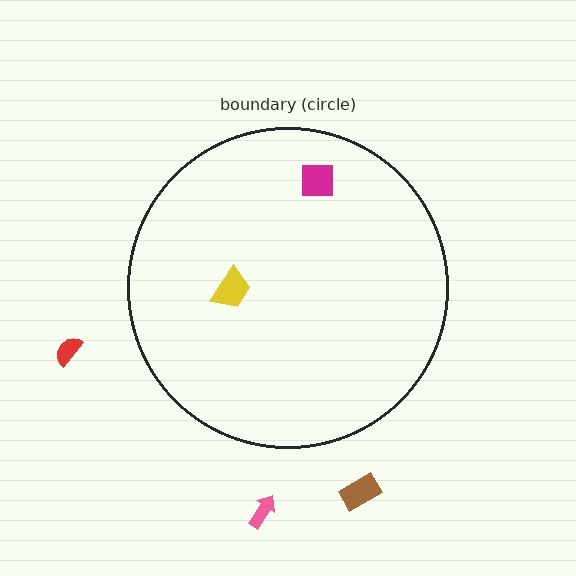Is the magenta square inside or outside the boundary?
Inside.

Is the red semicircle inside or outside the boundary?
Outside.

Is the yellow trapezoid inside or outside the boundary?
Inside.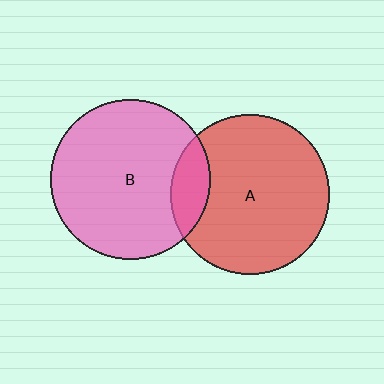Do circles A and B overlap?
Yes.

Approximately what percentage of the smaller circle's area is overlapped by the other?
Approximately 15%.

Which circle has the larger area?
Circle B (pink).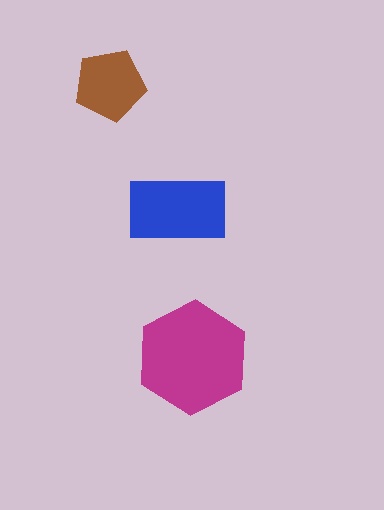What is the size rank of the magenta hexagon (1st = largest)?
1st.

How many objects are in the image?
There are 3 objects in the image.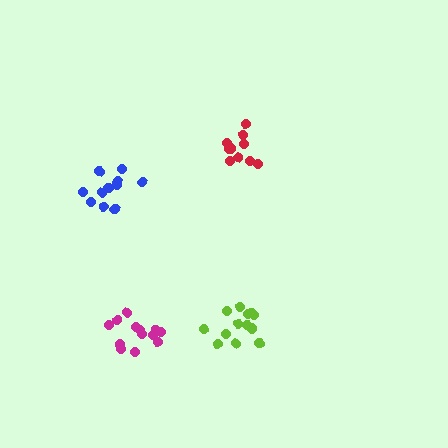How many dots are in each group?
Group 1: 13 dots, Group 2: 11 dots, Group 3: 13 dots, Group 4: 10 dots (47 total).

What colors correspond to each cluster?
The clusters are colored: lime, blue, magenta, red.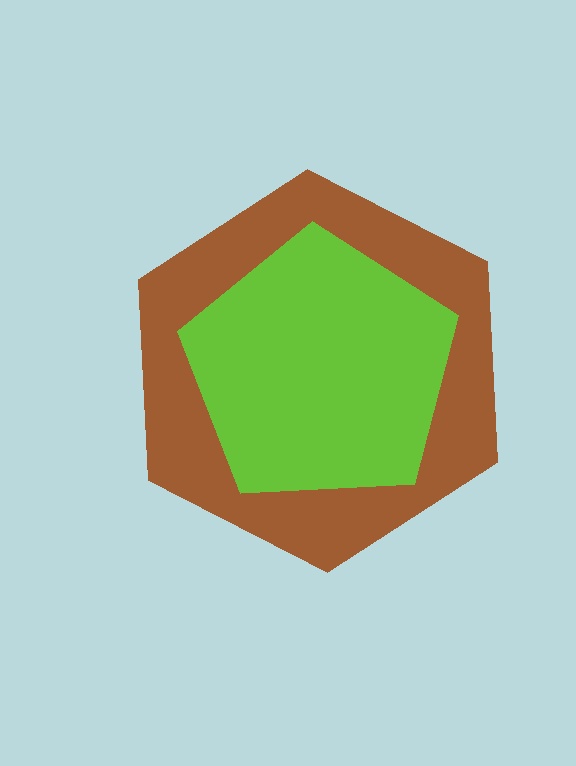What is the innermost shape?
The lime pentagon.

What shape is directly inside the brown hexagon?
The lime pentagon.